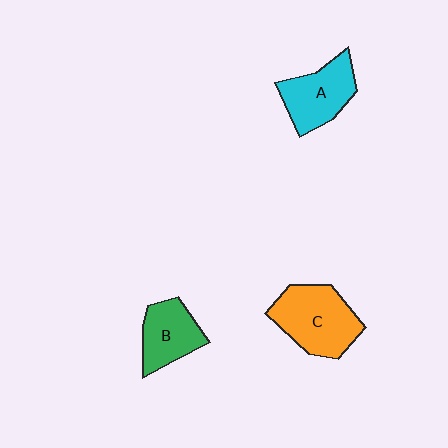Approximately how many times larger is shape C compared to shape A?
Approximately 1.2 times.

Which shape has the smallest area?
Shape B (green).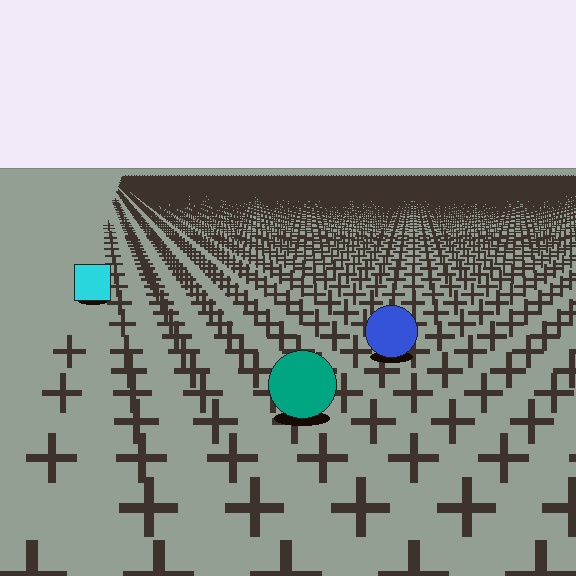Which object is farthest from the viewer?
The cyan square is farthest from the viewer. It appears smaller and the ground texture around it is denser.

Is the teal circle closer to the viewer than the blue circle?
Yes. The teal circle is closer — you can tell from the texture gradient: the ground texture is coarser near it.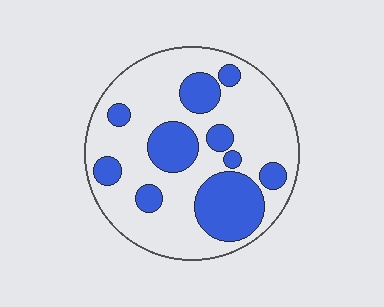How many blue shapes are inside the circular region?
10.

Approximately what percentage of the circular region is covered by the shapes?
Approximately 30%.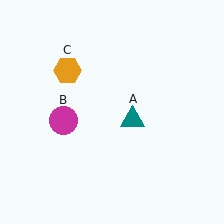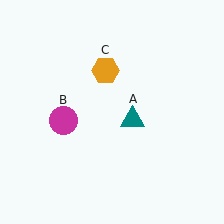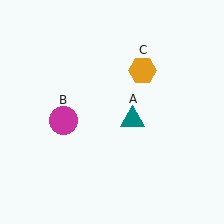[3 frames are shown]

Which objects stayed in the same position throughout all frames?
Teal triangle (object A) and magenta circle (object B) remained stationary.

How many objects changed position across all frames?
1 object changed position: orange hexagon (object C).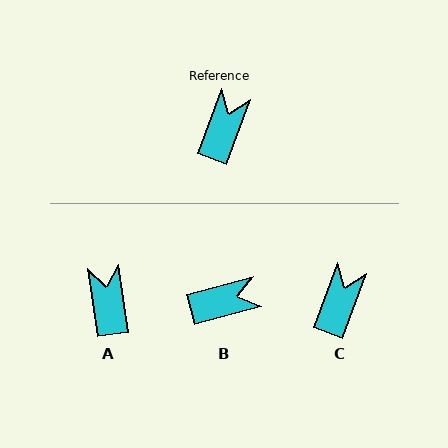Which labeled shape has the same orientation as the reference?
C.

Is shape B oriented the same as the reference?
No, it is off by about 54 degrees.